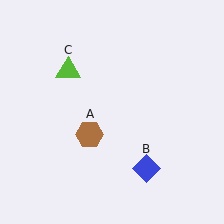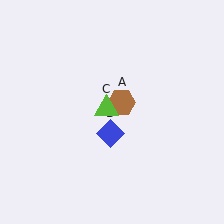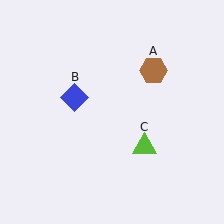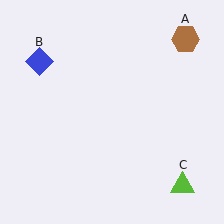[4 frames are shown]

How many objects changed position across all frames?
3 objects changed position: brown hexagon (object A), blue diamond (object B), lime triangle (object C).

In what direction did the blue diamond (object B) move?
The blue diamond (object B) moved up and to the left.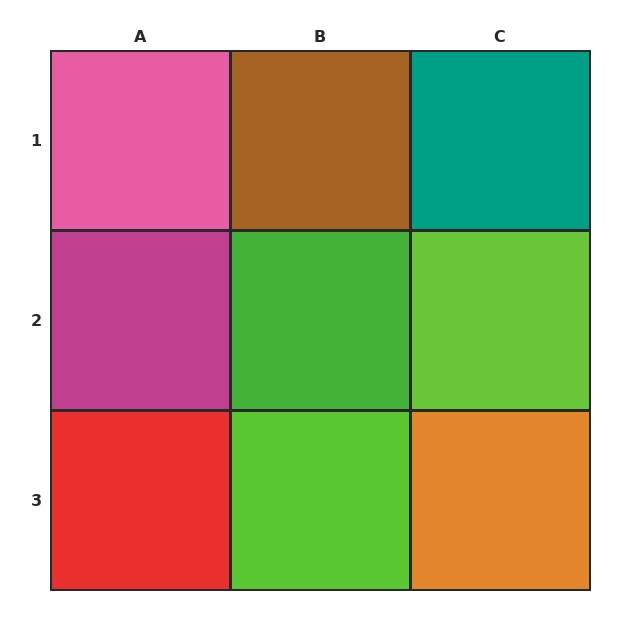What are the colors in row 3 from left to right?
Red, lime, orange.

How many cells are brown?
1 cell is brown.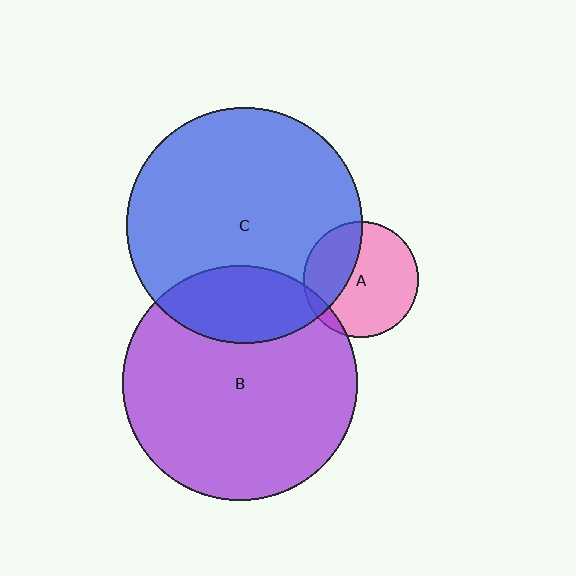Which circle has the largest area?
Circle C (blue).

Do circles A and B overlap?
Yes.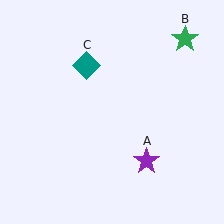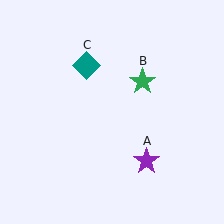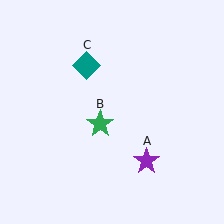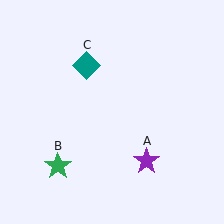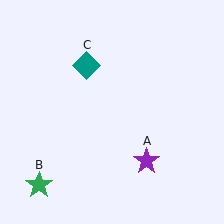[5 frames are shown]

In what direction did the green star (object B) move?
The green star (object B) moved down and to the left.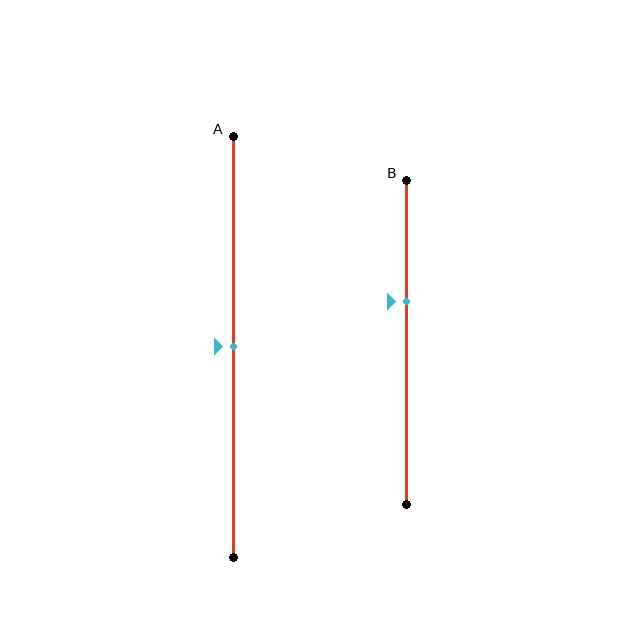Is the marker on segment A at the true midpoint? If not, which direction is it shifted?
Yes, the marker on segment A is at the true midpoint.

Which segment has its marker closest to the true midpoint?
Segment A has its marker closest to the true midpoint.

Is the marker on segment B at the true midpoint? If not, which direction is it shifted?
No, the marker on segment B is shifted upward by about 13% of the segment length.